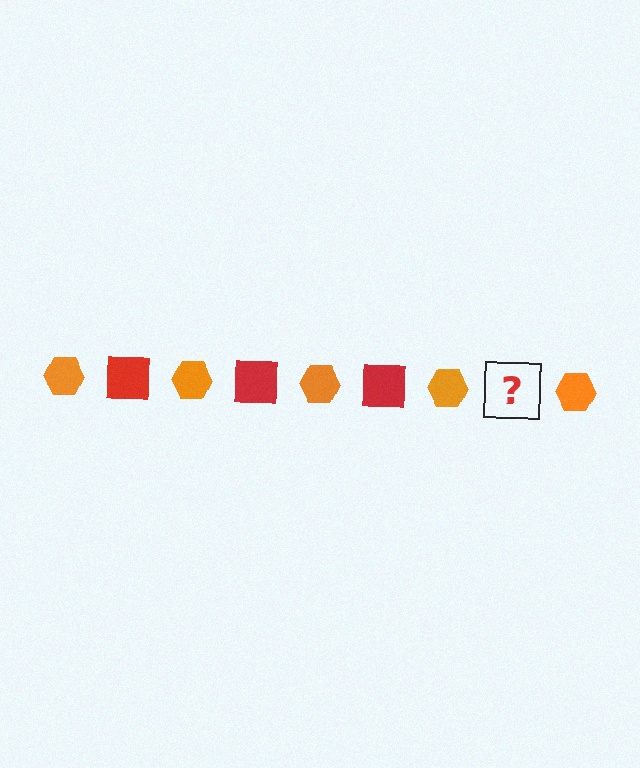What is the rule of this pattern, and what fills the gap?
The rule is that the pattern alternates between orange hexagon and red square. The gap should be filled with a red square.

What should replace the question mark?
The question mark should be replaced with a red square.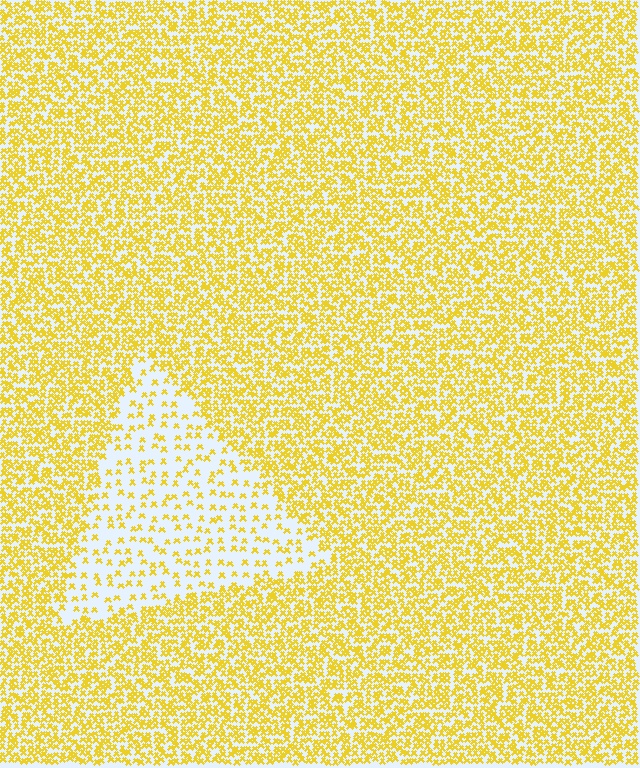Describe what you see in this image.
The image contains small yellow elements arranged at two different densities. A triangle-shaped region is visible where the elements are less densely packed than the surrounding area.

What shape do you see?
I see a triangle.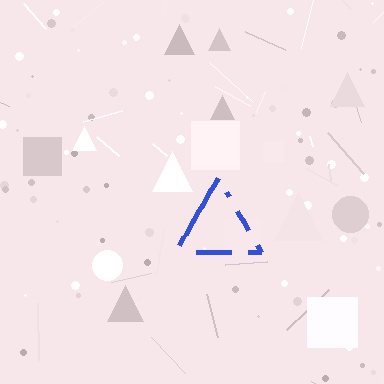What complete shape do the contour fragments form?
The contour fragments form a triangle.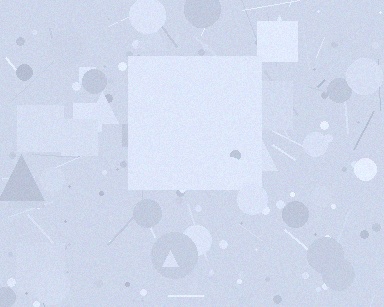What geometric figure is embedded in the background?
A square is embedded in the background.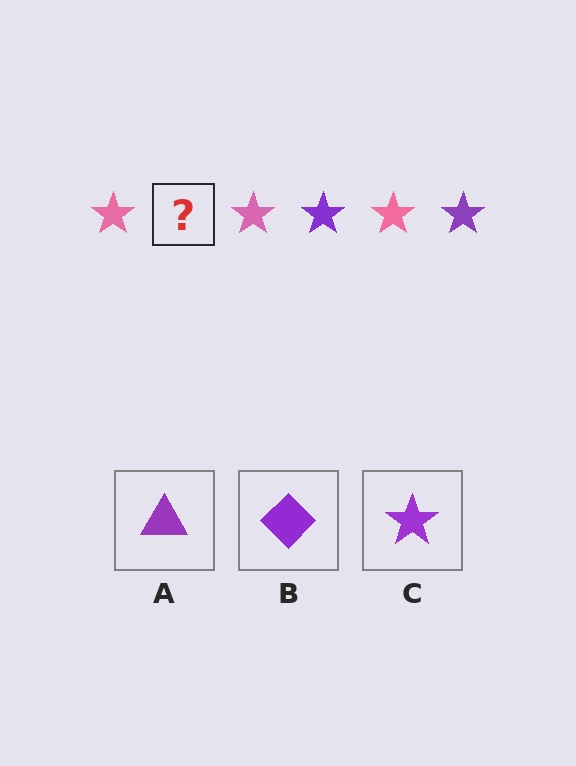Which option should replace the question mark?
Option C.